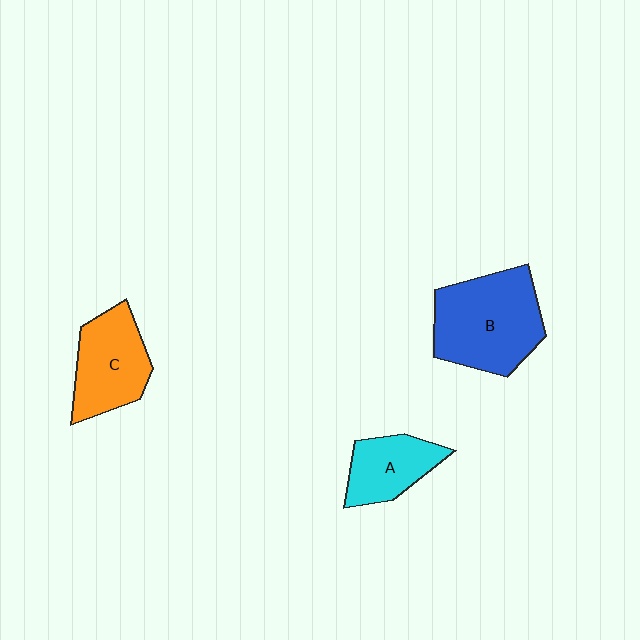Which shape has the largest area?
Shape B (blue).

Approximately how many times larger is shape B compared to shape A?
Approximately 1.8 times.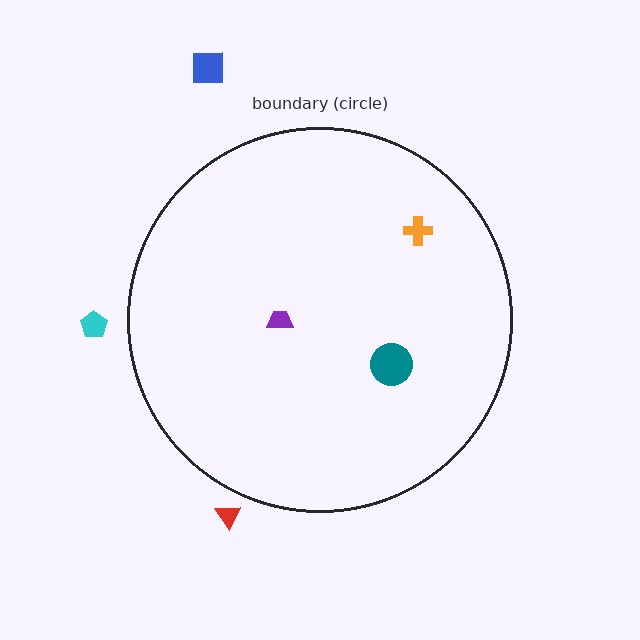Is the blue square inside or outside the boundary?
Outside.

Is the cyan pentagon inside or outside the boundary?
Outside.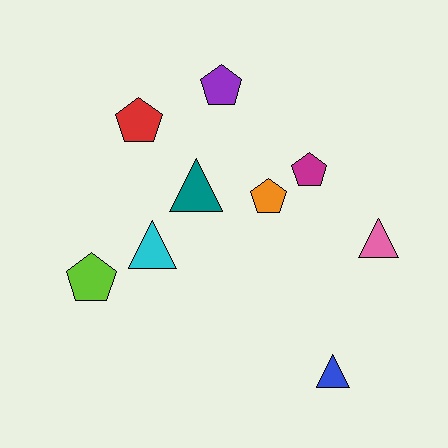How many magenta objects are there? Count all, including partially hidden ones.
There is 1 magenta object.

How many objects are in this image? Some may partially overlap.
There are 9 objects.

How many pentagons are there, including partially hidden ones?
There are 5 pentagons.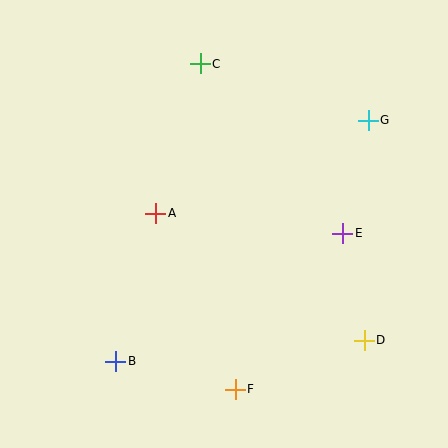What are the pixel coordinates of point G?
Point G is at (368, 120).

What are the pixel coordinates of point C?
Point C is at (200, 64).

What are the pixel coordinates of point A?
Point A is at (156, 213).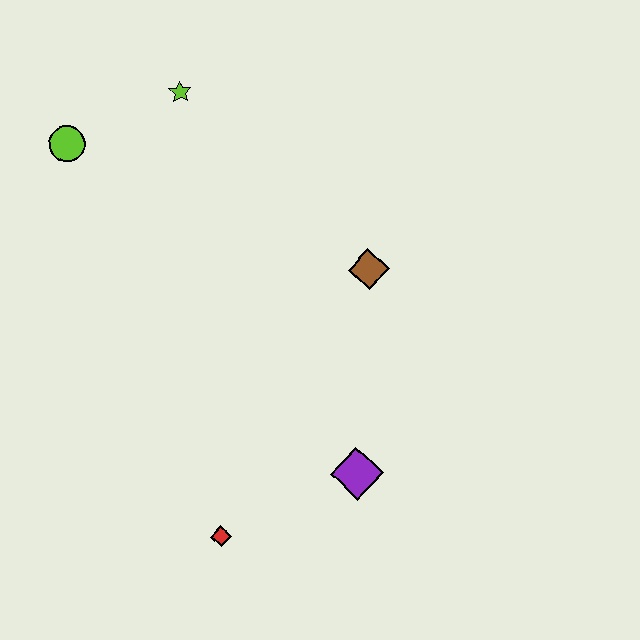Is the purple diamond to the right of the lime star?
Yes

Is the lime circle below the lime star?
Yes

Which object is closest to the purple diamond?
The red diamond is closest to the purple diamond.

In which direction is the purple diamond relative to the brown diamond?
The purple diamond is below the brown diamond.